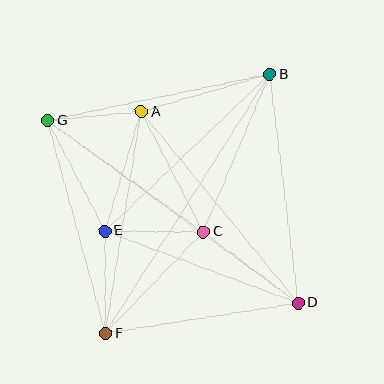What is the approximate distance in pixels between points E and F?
The distance between E and F is approximately 103 pixels.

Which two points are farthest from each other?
Points D and G are farthest from each other.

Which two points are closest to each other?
Points A and G are closest to each other.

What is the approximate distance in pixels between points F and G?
The distance between F and G is approximately 221 pixels.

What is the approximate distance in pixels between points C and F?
The distance between C and F is approximately 141 pixels.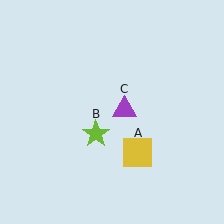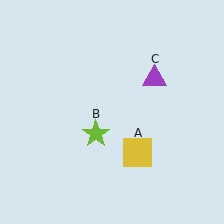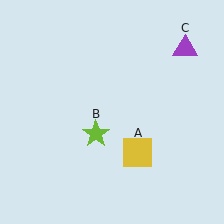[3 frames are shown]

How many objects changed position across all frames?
1 object changed position: purple triangle (object C).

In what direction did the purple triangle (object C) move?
The purple triangle (object C) moved up and to the right.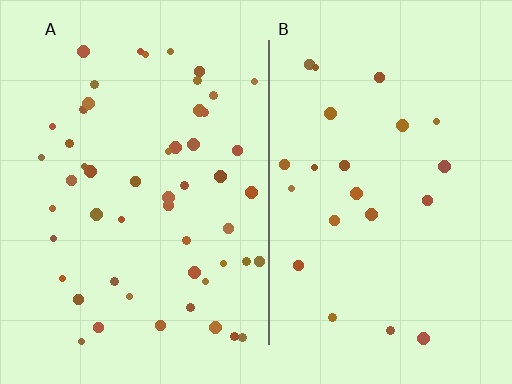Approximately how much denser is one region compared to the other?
Approximately 2.4× — region A over region B.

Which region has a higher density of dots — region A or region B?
A (the left).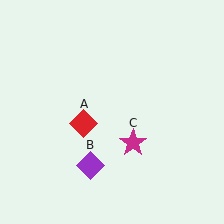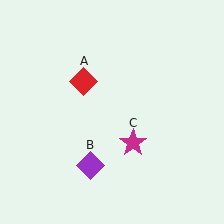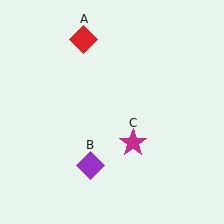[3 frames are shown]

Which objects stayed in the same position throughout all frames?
Purple diamond (object B) and magenta star (object C) remained stationary.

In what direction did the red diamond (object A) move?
The red diamond (object A) moved up.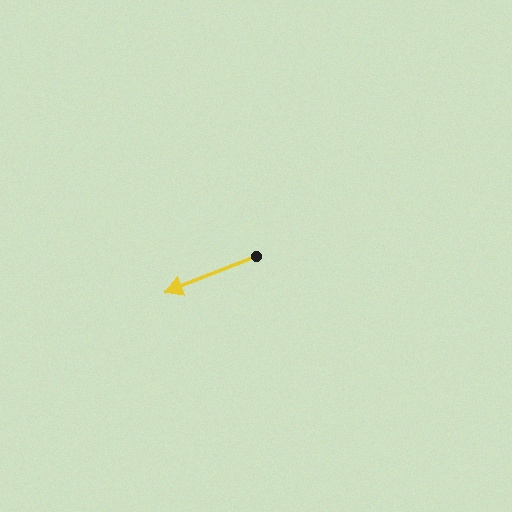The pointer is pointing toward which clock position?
Roughly 8 o'clock.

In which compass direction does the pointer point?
West.